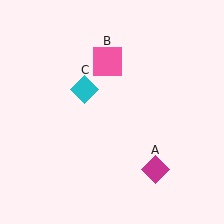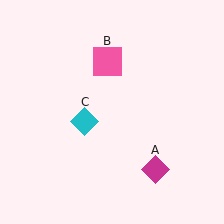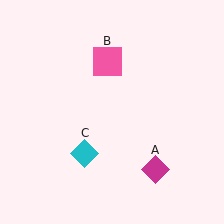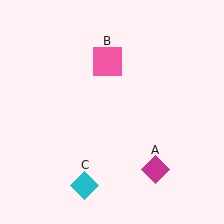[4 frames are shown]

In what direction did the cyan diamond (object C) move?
The cyan diamond (object C) moved down.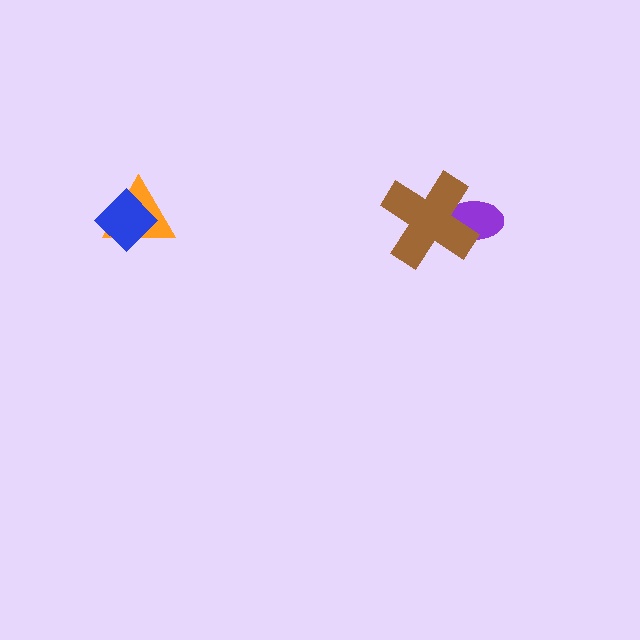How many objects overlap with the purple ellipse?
1 object overlaps with the purple ellipse.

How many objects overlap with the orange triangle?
1 object overlaps with the orange triangle.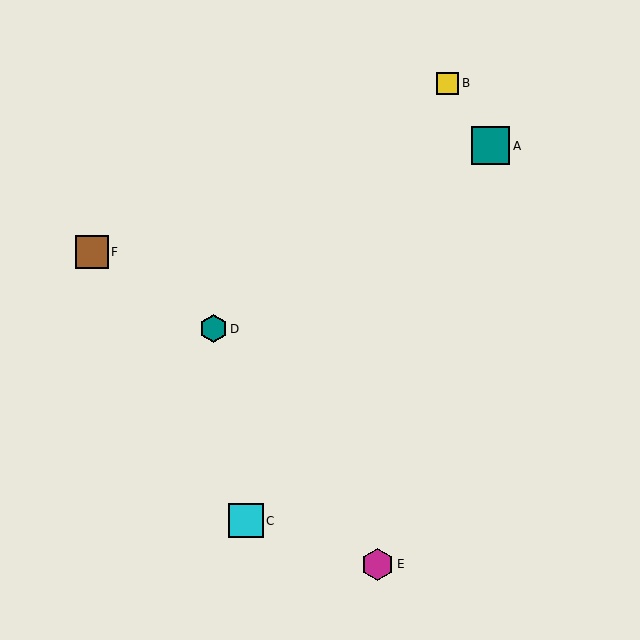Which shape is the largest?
The teal square (labeled A) is the largest.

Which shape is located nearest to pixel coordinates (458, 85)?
The yellow square (labeled B) at (447, 83) is nearest to that location.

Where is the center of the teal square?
The center of the teal square is at (491, 146).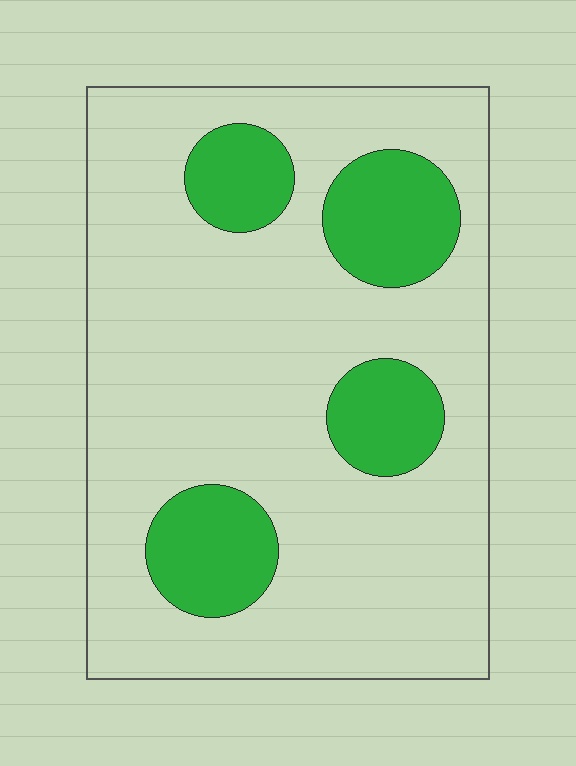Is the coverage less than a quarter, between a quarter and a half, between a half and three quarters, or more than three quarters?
Less than a quarter.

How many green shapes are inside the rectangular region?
4.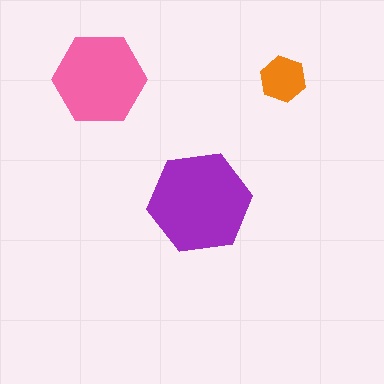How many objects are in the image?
There are 3 objects in the image.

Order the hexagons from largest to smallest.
the purple one, the pink one, the orange one.